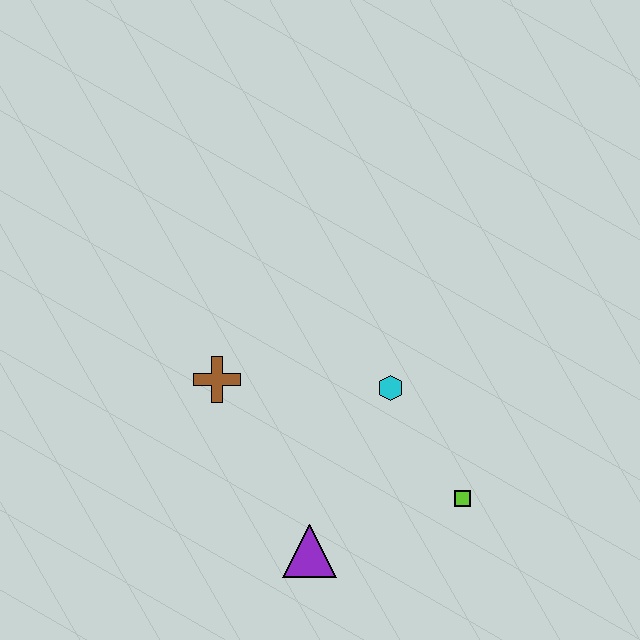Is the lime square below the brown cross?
Yes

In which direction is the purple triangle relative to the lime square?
The purple triangle is to the left of the lime square.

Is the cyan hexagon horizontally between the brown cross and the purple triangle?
No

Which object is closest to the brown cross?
The cyan hexagon is closest to the brown cross.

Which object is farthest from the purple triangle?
The brown cross is farthest from the purple triangle.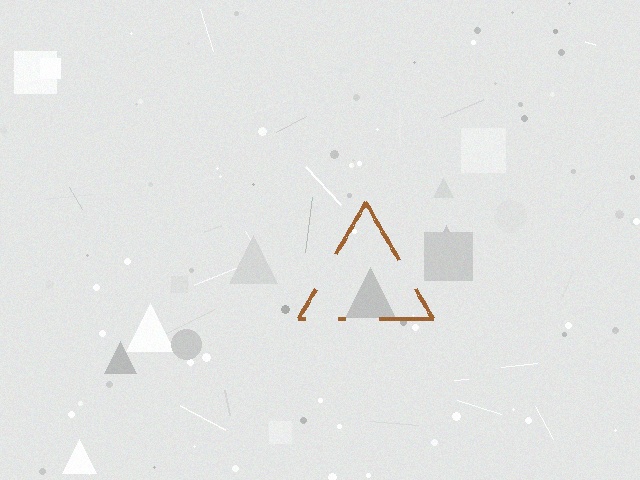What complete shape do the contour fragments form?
The contour fragments form a triangle.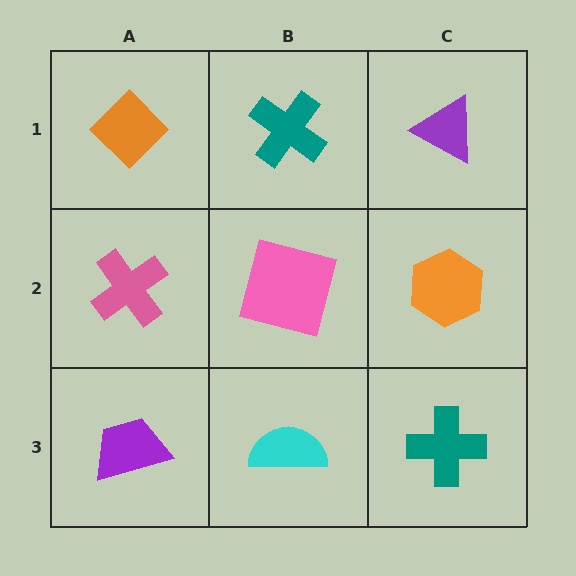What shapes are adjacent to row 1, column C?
An orange hexagon (row 2, column C), a teal cross (row 1, column B).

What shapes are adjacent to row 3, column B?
A pink square (row 2, column B), a purple trapezoid (row 3, column A), a teal cross (row 3, column C).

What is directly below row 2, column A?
A purple trapezoid.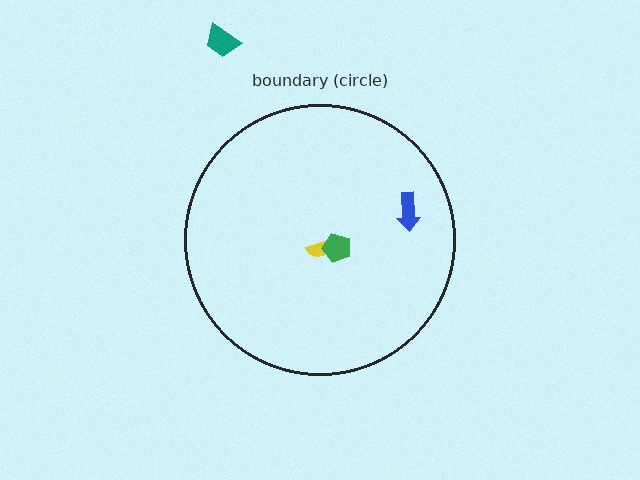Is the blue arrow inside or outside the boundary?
Inside.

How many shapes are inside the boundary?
3 inside, 1 outside.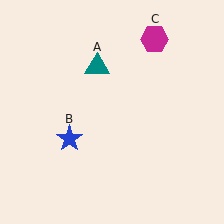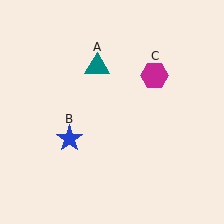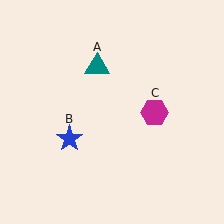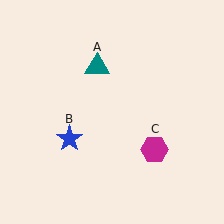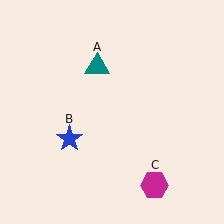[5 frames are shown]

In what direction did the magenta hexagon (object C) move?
The magenta hexagon (object C) moved down.